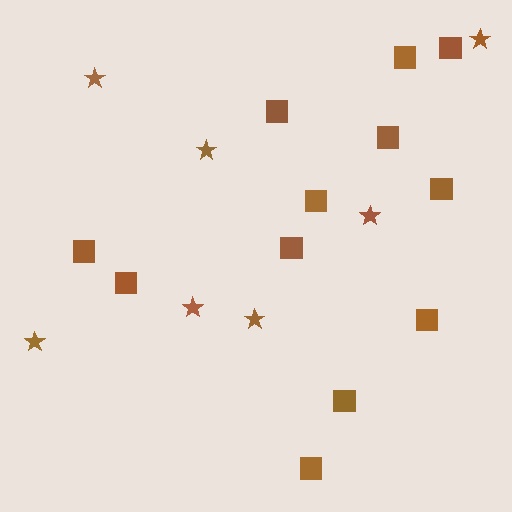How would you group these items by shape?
There are 2 groups: one group of squares (12) and one group of stars (7).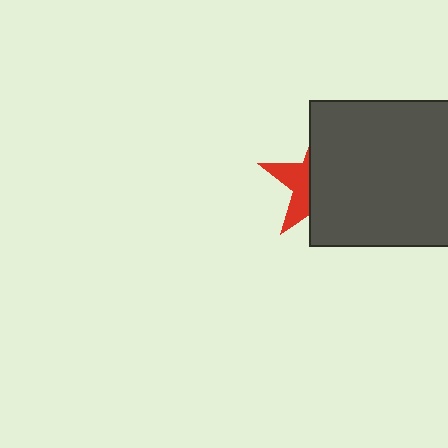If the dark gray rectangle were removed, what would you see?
You would see the complete red star.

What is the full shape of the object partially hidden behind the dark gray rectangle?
The partially hidden object is a red star.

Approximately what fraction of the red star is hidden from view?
Roughly 64% of the red star is hidden behind the dark gray rectangle.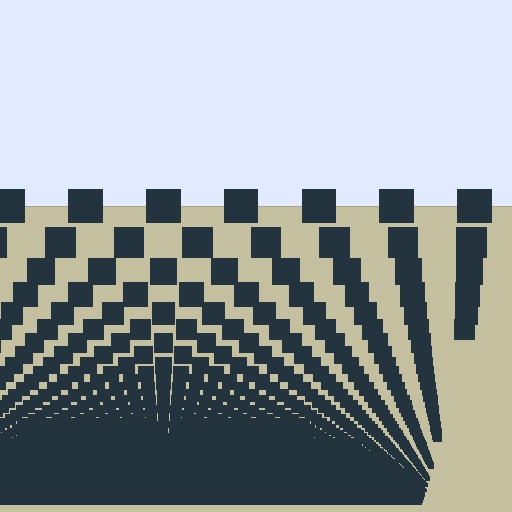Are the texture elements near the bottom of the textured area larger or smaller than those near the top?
Smaller. The gradient is inverted — elements near the bottom are smaller and denser.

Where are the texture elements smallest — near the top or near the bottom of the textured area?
Near the bottom.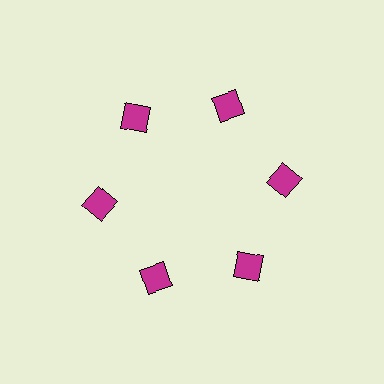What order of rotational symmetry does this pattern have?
This pattern has 6-fold rotational symmetry.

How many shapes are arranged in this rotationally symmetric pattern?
There are 6 shapes, arranged in 6 groups of 1.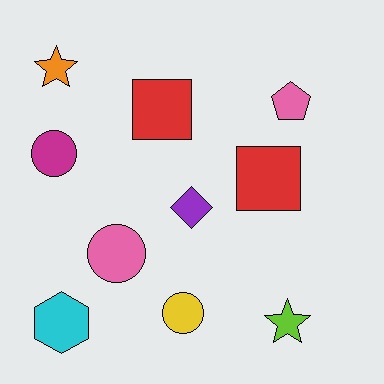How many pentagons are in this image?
There is 1 pentagon.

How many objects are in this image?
There are 10 objects.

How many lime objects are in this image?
There is 1 lime object.